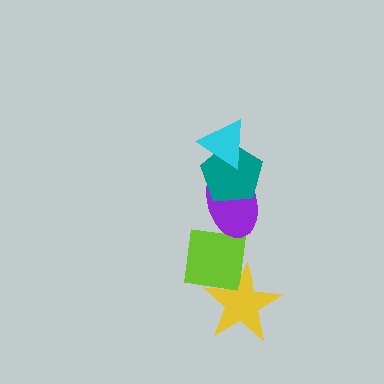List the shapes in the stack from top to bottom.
From top to bottom: the cyan triangle, the teal pentagon, the purple ellipse, the lime square, the yellow star.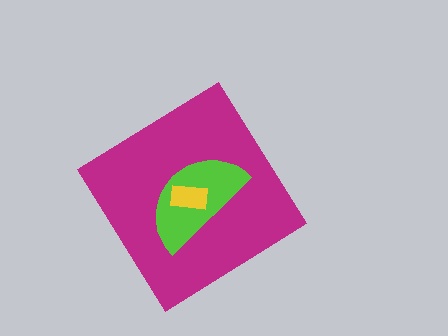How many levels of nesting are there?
3.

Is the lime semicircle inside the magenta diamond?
Yes.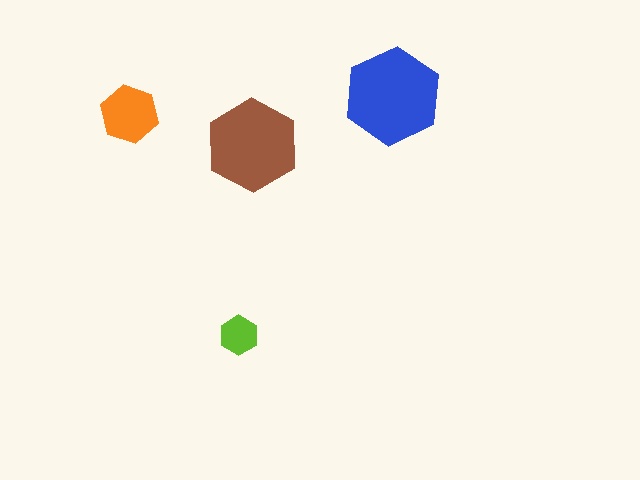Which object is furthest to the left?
The orange hexagon is leftmost.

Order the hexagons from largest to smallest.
the blue one, the brown one, the orange one, the lime one.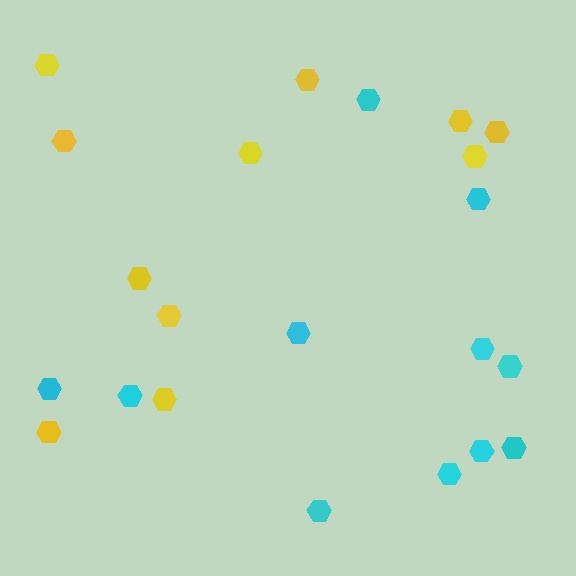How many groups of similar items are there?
There are 2 groups: one group of cyan hexagons (11) and one group of yellow hexagons (11).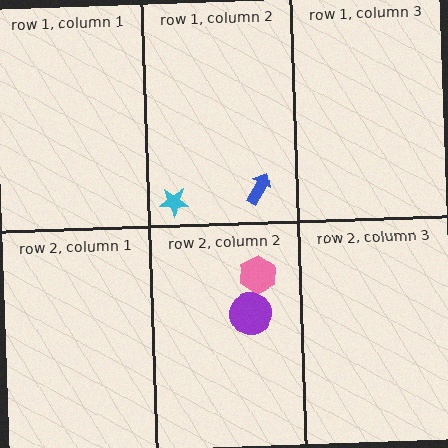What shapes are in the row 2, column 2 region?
The pink hexagon, the purple circle.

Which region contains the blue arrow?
The row 1, column 2 region.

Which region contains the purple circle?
The row 2, column 2 region.